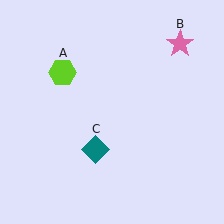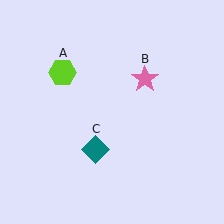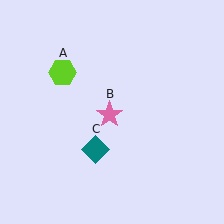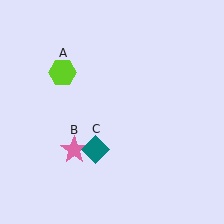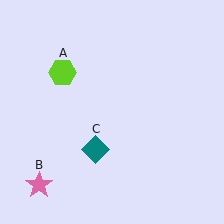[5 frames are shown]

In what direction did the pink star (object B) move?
The pink star (object B) moved down and to the left.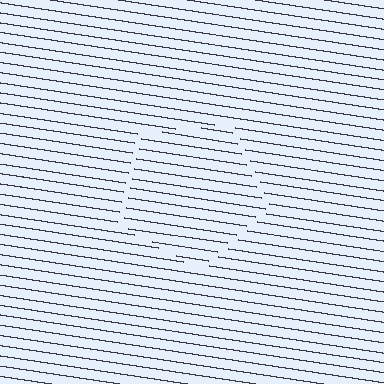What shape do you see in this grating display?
An illusory pentagon. The interior of the shape contains the same grating, shifted by half a period — the contour is defined by the phase discontinuity where line-ends from the inner and outer gratings abut.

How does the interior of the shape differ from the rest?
The interior of the shape contains the same grating, shifted by half a period — the contour is defined by the phase discontinuity where line-ends from the inner and outer gratings abut.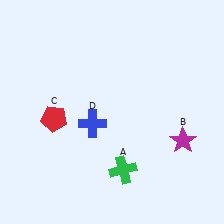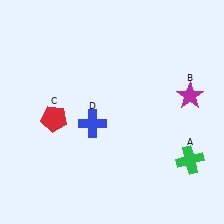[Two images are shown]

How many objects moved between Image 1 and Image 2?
2 objects moved between the two images.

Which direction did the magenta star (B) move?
The magenta star (B) moved up.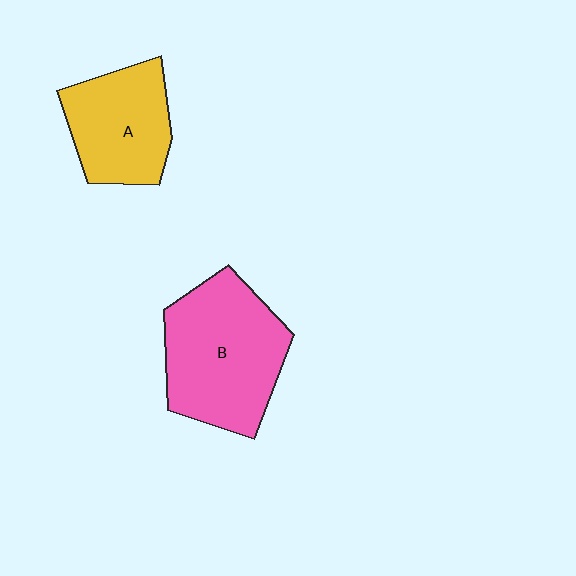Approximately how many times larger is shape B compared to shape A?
Approximately 1.4 times.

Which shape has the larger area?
Shape B (pink).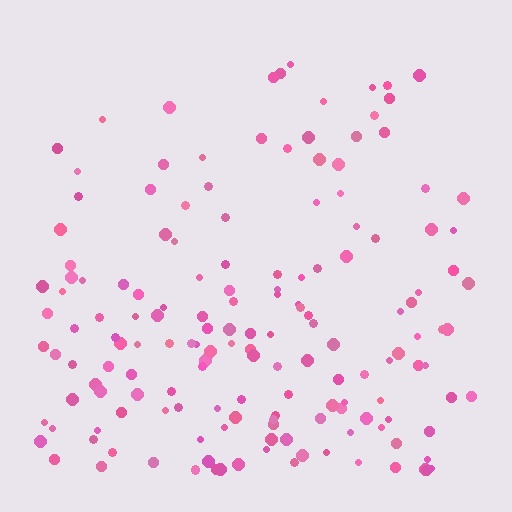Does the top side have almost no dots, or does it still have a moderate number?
Still a moderate number, just noticeably fewer than the bottom.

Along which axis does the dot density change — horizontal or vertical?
Vertical.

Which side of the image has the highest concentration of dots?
The bottom.